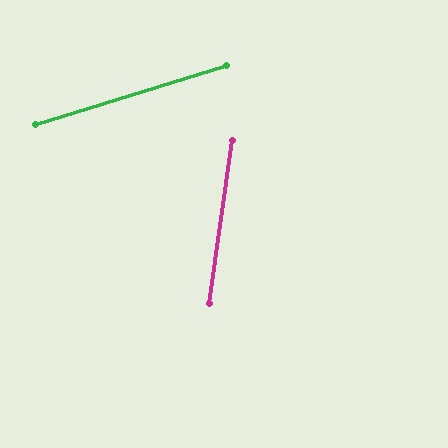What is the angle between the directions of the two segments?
Approximately 65 degrees.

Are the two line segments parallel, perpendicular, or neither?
Neither parallel nor perpendicular — they differ by about 65°.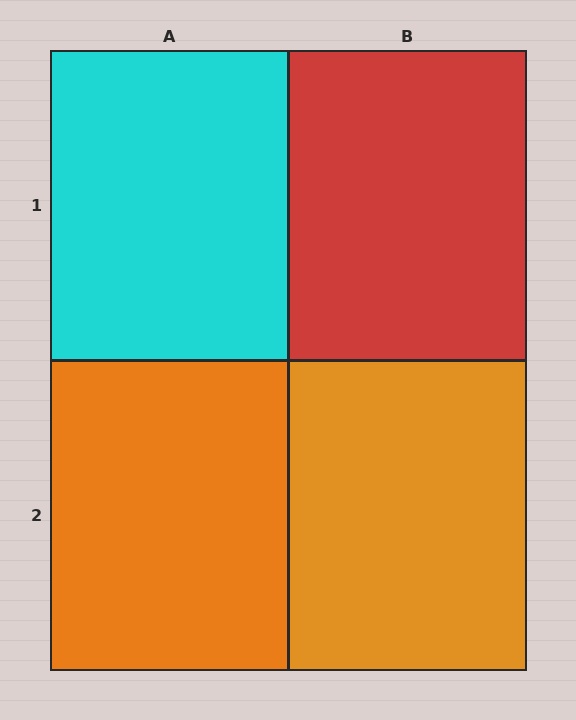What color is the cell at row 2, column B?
Orange.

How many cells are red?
1 cell is red.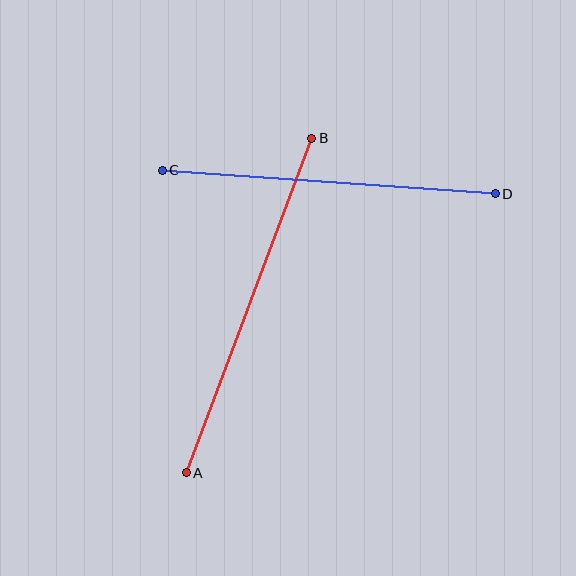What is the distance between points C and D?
The distance is approximately 334 pixels.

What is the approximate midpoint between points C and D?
The midpoint is at approximately (329, 182) pixels.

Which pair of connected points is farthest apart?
Points A and B are farthest apart.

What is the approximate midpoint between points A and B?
The midpoint is at approximately (249, 305) pixels.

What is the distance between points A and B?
The distance is approximately 357 pixels.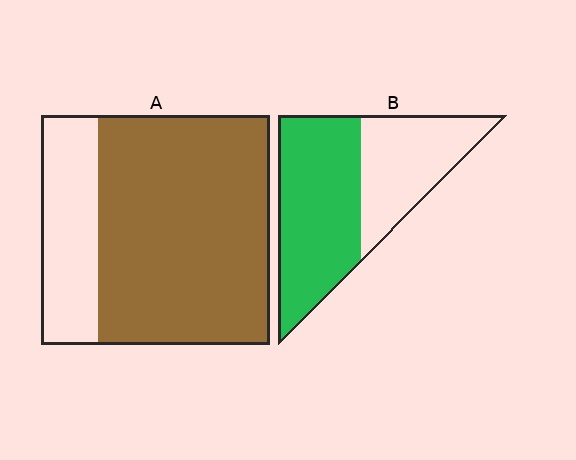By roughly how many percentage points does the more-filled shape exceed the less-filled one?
By roughly 15 percentage points (A over B).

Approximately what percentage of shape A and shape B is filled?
A is approximately 75% and B is approximately 60%.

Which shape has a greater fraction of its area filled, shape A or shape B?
Shape A.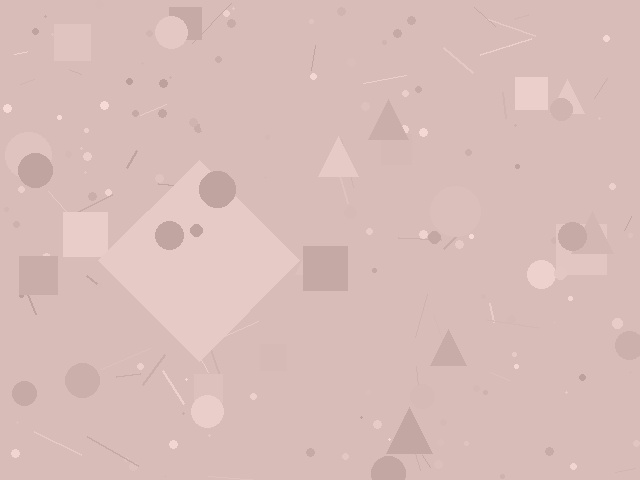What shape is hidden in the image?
A diamond is hidden in the image.